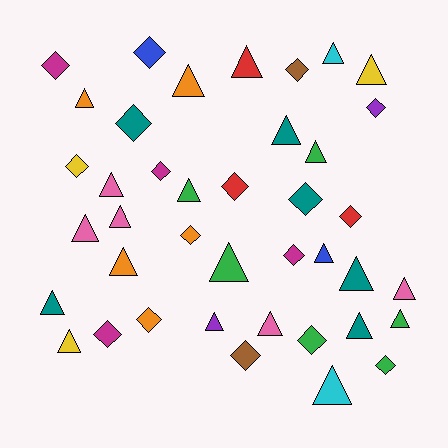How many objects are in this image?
There are 40 objects.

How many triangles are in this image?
There are 23 triangles.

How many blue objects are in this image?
There are 2 blue objects.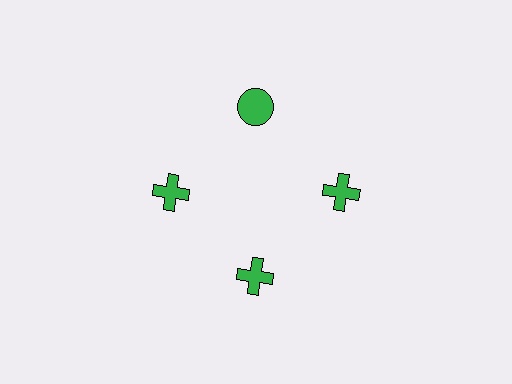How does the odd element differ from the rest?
It has a different shape: circle instead of cross.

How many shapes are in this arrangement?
There are 4 shapes arranged in a ring pattern.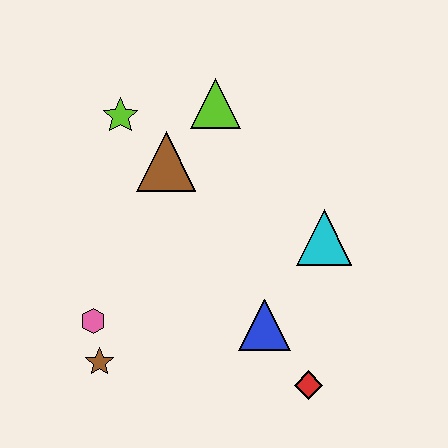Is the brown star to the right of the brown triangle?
No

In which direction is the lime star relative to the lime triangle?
The lime star is to the left of the lime triangle.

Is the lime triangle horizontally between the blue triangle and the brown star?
Yes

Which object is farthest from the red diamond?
The lime star is farthest from the red diamond.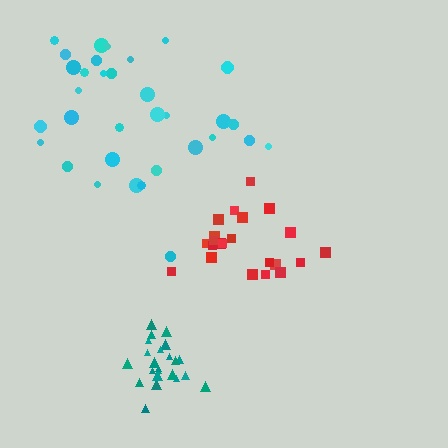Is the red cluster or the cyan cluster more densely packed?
Red.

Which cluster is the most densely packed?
Teal.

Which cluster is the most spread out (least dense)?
Cyan.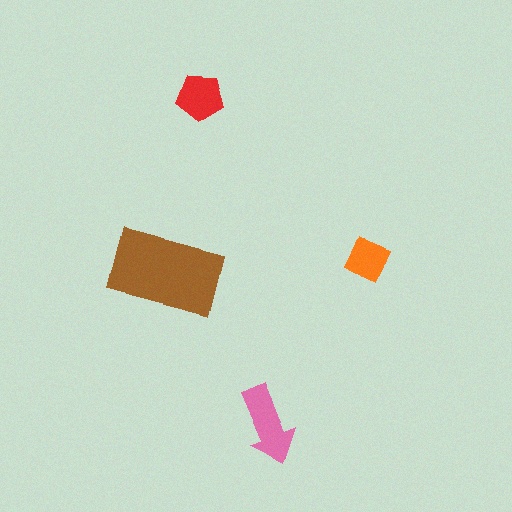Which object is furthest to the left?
The brown rectangle is leftmost.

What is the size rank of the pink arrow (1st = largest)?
2nd.